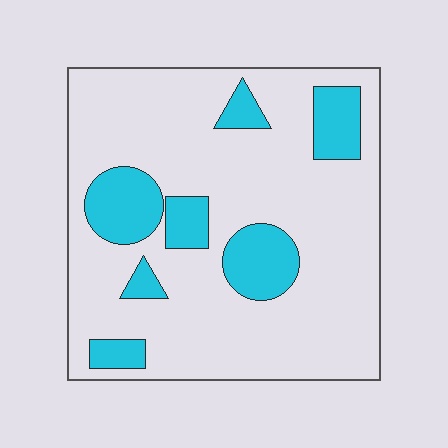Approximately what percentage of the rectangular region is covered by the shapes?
Approximately 20%.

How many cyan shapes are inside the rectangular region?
7.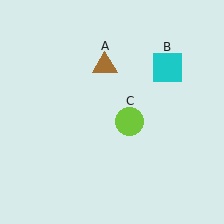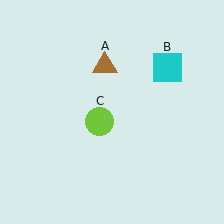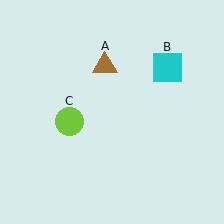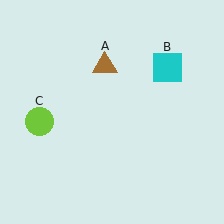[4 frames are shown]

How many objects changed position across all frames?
1 object changed position: lime circle (object C).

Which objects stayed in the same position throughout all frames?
Brown triangle (object A) and cyan square (object B) remained stationary.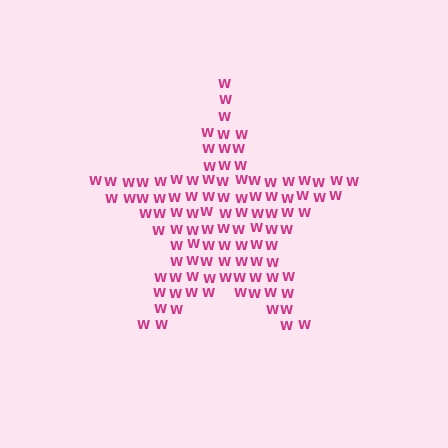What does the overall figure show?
The overall figure shows a star.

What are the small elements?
The small elements are letter W's.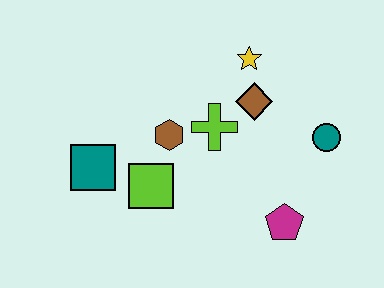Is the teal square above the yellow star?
No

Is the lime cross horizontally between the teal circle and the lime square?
Yes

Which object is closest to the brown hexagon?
The lime cross is closest to the brown hexagon.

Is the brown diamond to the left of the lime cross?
No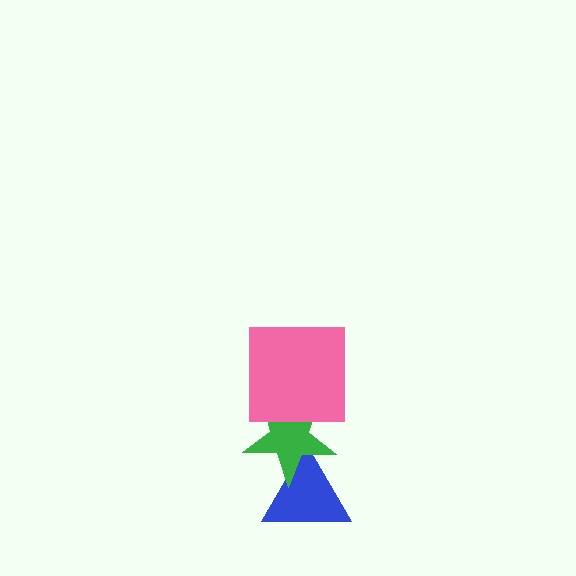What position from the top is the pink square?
The pink square is 1st from the top.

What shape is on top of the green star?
The pink square is on top of the green star.